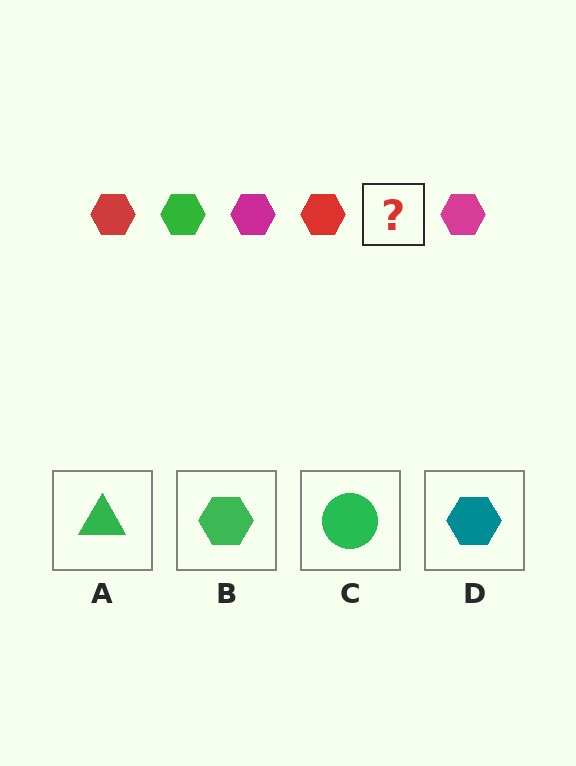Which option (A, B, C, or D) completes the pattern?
B.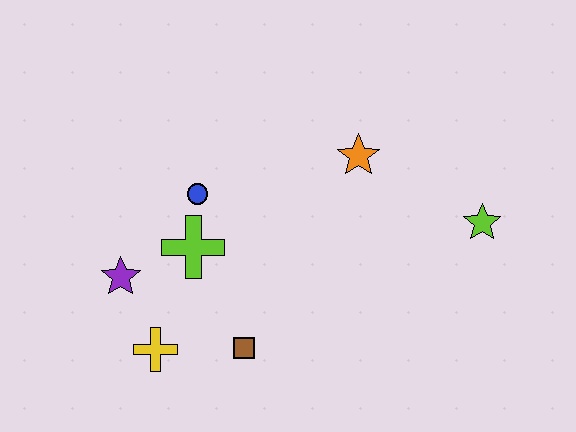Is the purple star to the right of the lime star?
No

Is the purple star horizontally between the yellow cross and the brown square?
No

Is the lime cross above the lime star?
No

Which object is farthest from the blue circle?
The lime star is farthest from the blue circle.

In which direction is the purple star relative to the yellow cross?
The purple star is above the yellow cross.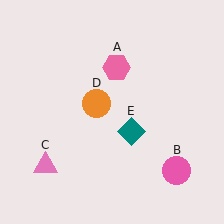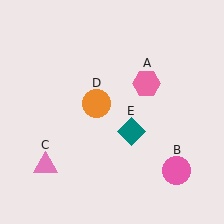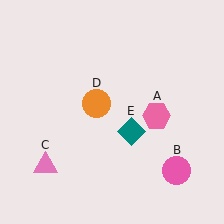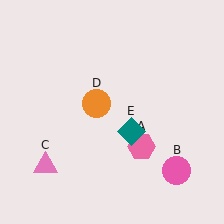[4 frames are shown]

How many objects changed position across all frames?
1 object changed position: pink hexagon (object A).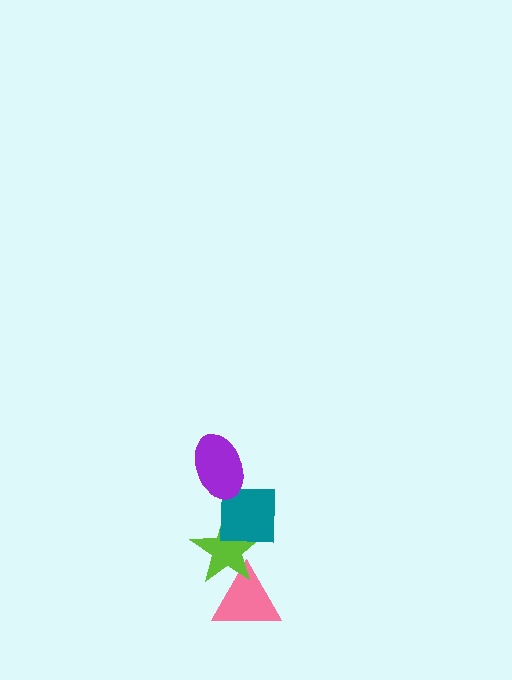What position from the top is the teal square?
The teal square is 2nd from the top.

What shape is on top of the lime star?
The teal square is on top of the lime star.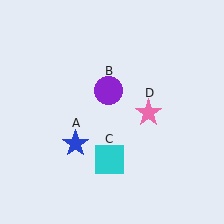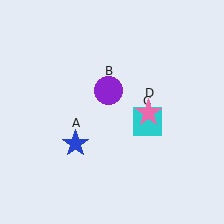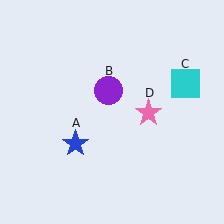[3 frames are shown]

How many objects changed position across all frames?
1 object changed position: cyan square (object C).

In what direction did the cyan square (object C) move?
The cyan square (object C) moved up and to the right.